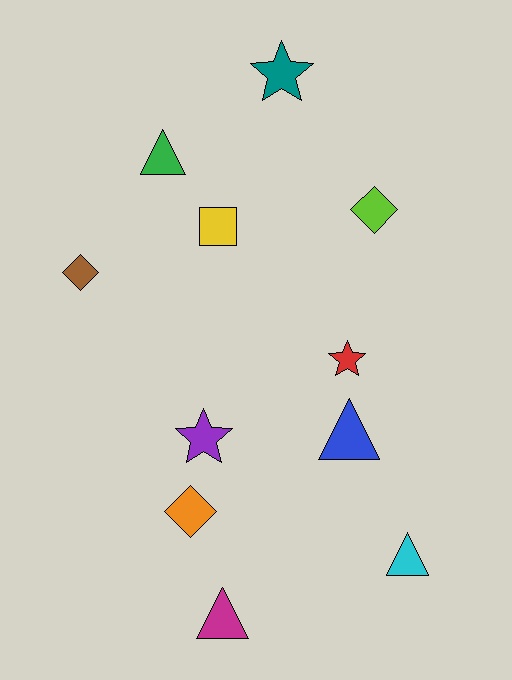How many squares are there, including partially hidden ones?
There is 1 square.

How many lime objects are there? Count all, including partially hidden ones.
There is 1 lime object.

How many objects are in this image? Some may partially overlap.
There are 11 objects.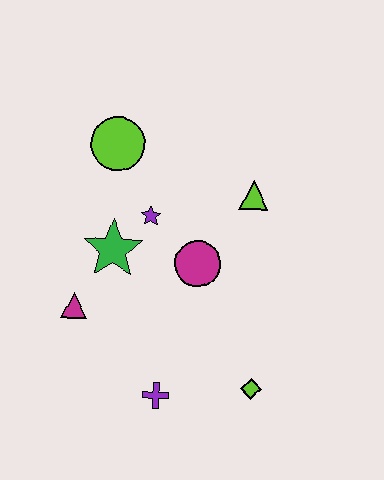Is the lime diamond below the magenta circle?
Yes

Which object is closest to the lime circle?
The purple star is closest to the lime circle.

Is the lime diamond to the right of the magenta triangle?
Yes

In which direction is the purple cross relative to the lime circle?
The purple cross is below the lime circle.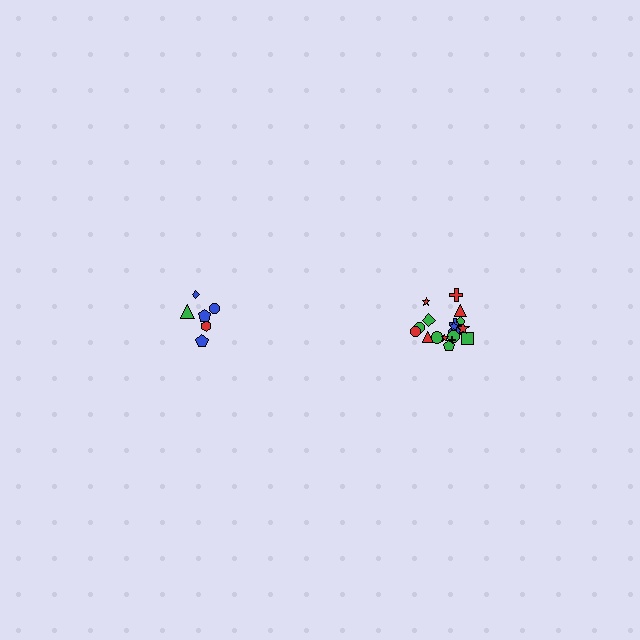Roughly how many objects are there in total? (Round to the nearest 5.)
Roughly 25 objects in total.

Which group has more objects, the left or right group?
The right group.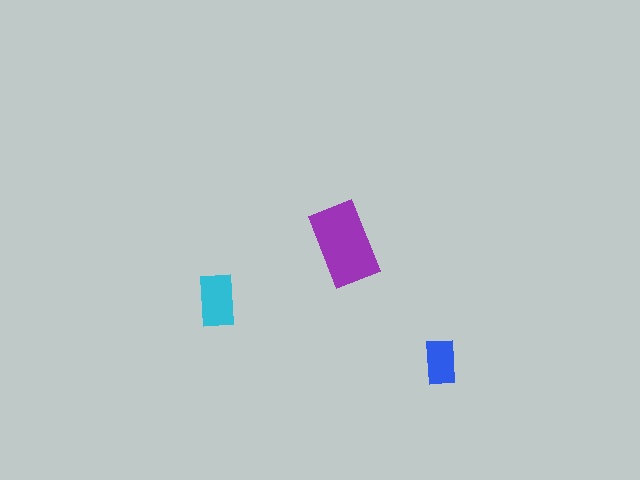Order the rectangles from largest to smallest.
the purple one, the cyan one, the blue one.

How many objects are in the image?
There are 3 objects in the image.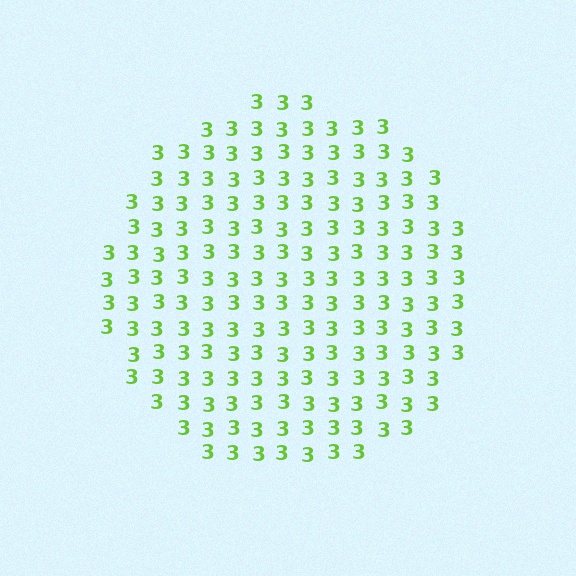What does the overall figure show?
The overall figure shows a circle.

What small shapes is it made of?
It is made of small digit 3's.